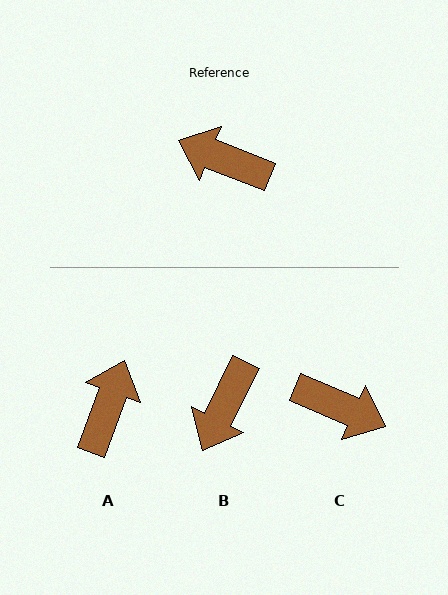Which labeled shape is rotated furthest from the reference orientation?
C, about 178 degrees away.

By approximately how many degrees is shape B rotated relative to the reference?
Approximately 85 degrees counter-clockwise.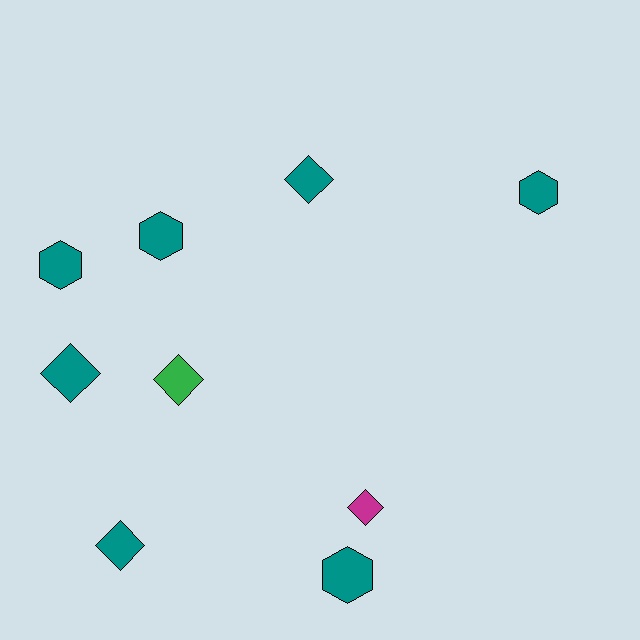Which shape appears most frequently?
Diamond, with 5 objects.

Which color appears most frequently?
Teal, with 7 objects.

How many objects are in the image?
There are 9 objects.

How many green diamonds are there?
There is 1 green diamond.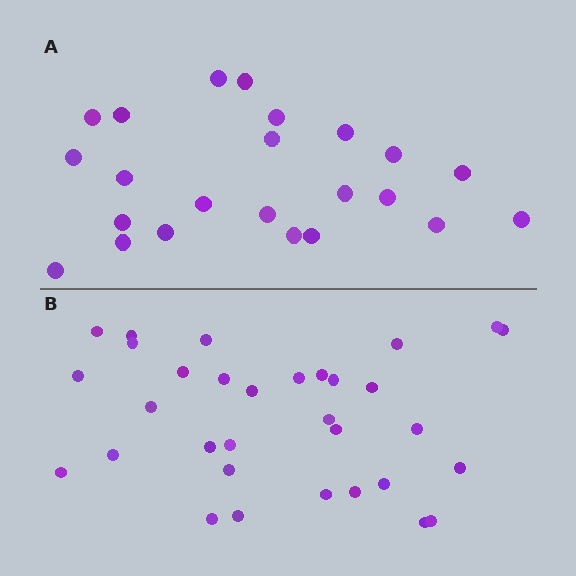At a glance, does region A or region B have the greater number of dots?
Region B (the bottom region) has more dots.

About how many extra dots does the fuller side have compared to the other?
Region B has roughly 8 or so more dots than region A.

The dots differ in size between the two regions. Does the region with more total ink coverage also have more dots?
No. Region A has more total ink coverage because its dots are larger, but region B actually contains more individual dots. Total area can be misleading — the number of items is what matters here.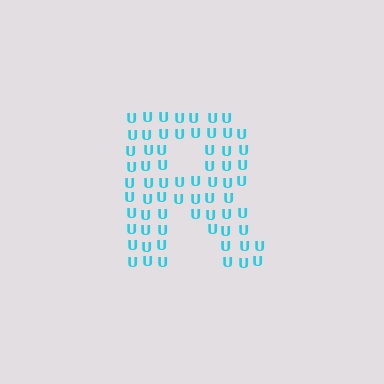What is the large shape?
The large shape is the letter R.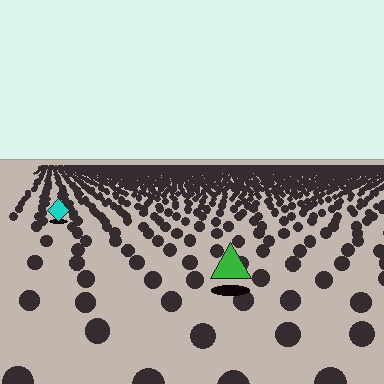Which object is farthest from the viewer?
The cyan diamond is farthest from the viewer. It appears smaller and the ground texture around it is denser.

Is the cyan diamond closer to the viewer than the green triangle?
No. The green triangle is closer — you can tell from the texture gradient: the ground texture is coarser near it.